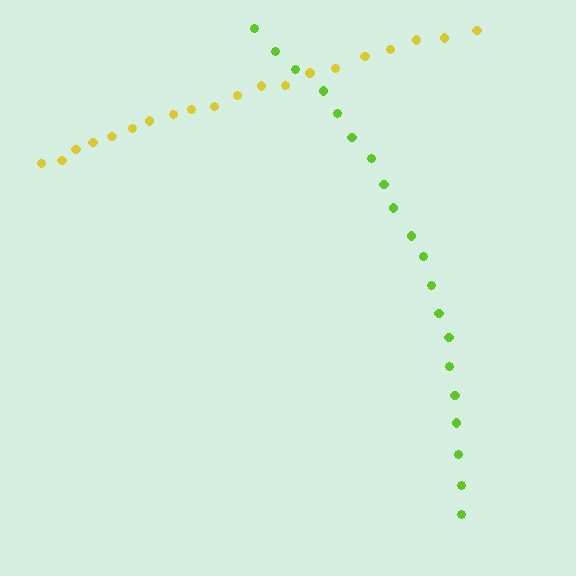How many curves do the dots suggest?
There are 2 distinct paths.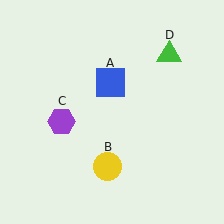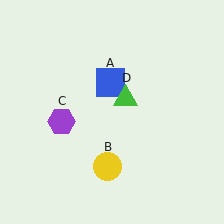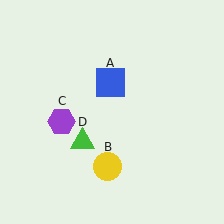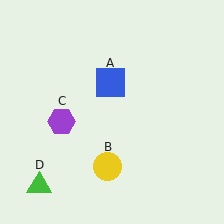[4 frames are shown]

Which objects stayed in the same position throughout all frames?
Blue square (object A) and yellow circle (object B) and purple hexagon (object C) remained stationary.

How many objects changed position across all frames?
1 object changed position: green triangle (object D).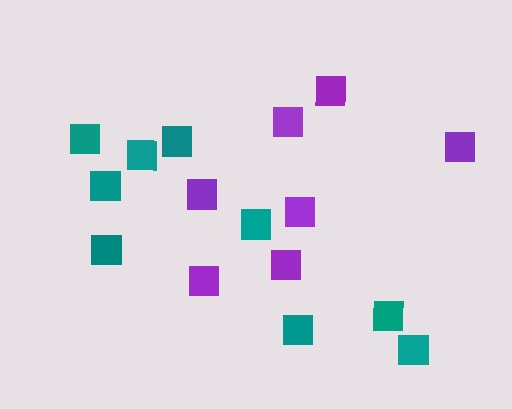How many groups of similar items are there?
There are 2 groups: one group of teal squares (9) and one group of purple squares (7).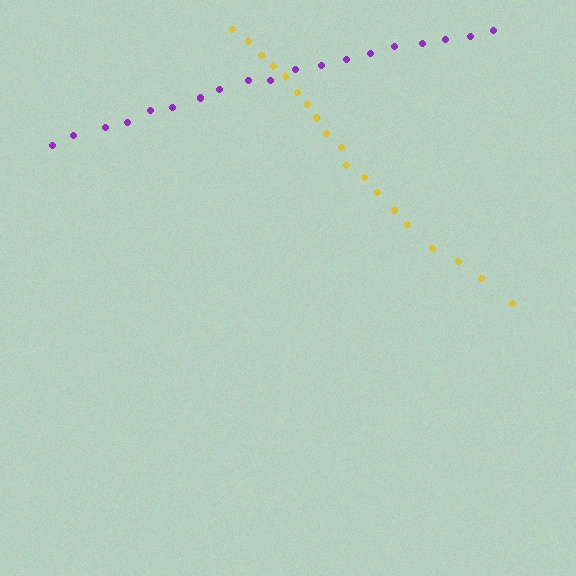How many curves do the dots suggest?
There are 2 distinct paths.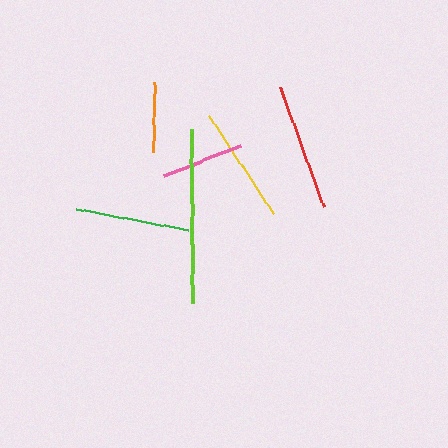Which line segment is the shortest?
The orange line is the shortest at approximately 71 pixels.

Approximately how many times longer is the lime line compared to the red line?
The lime line is approximately 1.4 times the length of the red line.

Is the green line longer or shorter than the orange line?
The green line is longer than the orange line.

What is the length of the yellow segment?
The yellow segment is approximately 117 pixels long.